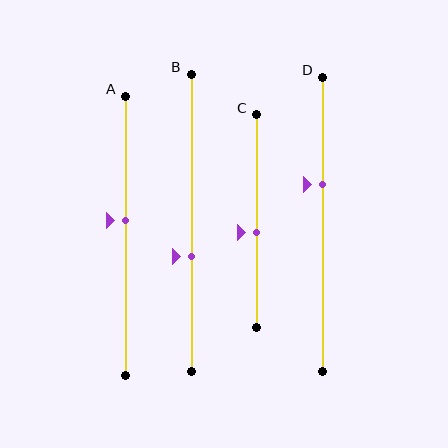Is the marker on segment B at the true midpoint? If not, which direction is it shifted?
No, the marker on segment B is shifted downward by about 11% of the segment length.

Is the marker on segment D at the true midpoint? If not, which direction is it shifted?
No, the marker on segment D is shifted upward by about 14% of the segment length.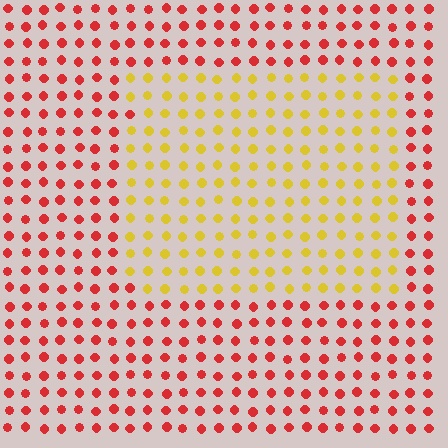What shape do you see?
I see a rectangle.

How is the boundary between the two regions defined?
The boundary is defined purely by a slight shift in hue (about 55 degrees). Spacing, size, and orientation are identical on both sides.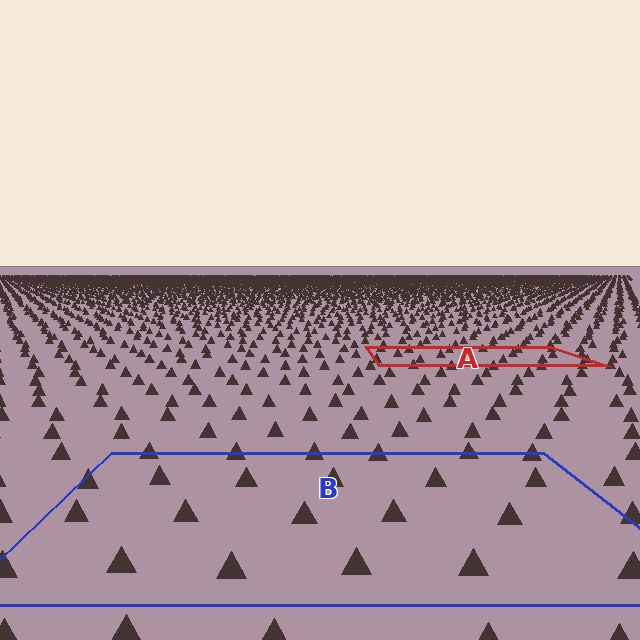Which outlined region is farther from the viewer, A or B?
Region A is farther from the viewer — the texture elements inside it appear smaller and more densely packed.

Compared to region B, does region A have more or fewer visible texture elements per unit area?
Region A has more texture elements per unit area — they are packed more densely because it is farther away.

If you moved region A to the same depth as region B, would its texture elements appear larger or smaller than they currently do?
They would appear larger. At a closer depth, the same texture elements are projected at a bigger on-screen size.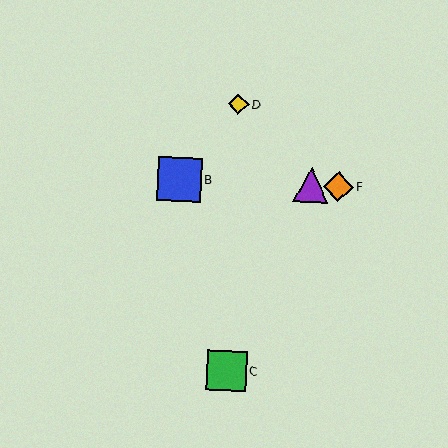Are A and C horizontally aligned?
No, A is at y≈179 and C is at y≈371.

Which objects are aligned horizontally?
Objects A, B, E, F are aligned horizontally.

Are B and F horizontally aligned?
Yes, both are at y≈179.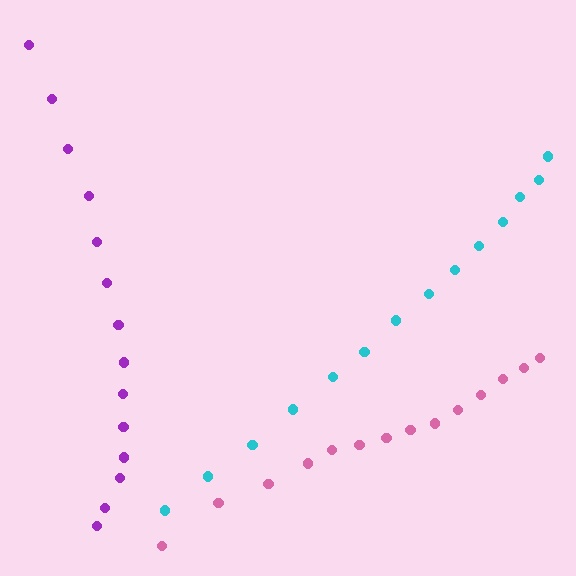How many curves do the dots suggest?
There are 3 distinct paths.